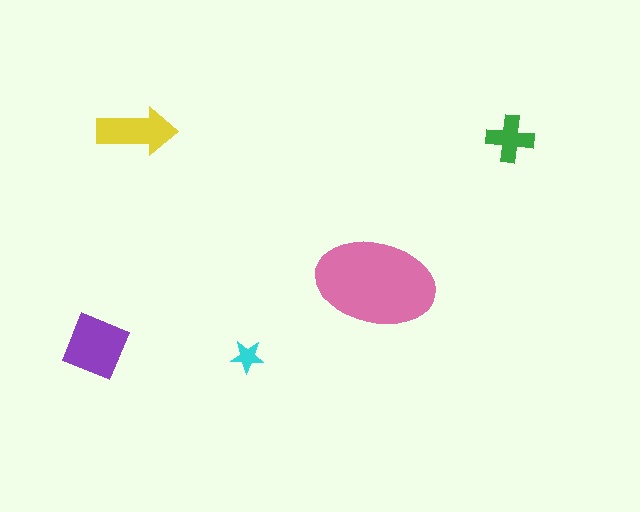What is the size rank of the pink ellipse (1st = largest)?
1st.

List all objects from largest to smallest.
The pink ellipse, the purple diamond, the yellow arrow, the green cross, the cyan star.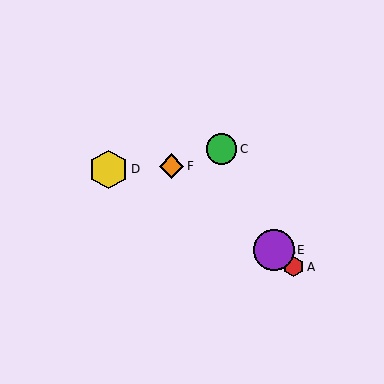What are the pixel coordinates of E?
Object E is at (274, 250).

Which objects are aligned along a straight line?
Objects A, B, E, F are aligned along a straight line.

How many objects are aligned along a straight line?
4 objects (A, B, E, F) are aligned along a straight line.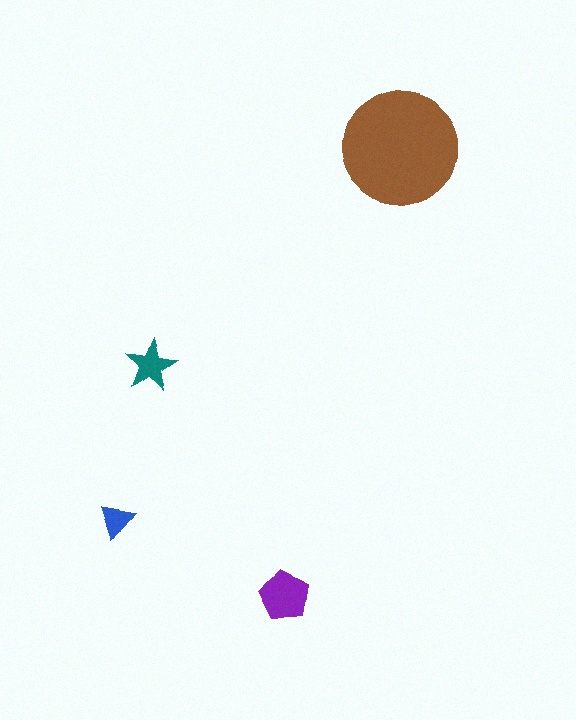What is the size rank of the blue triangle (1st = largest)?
4th.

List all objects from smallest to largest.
The blue triangle, the teal star, the purple pentagon, the brown circle.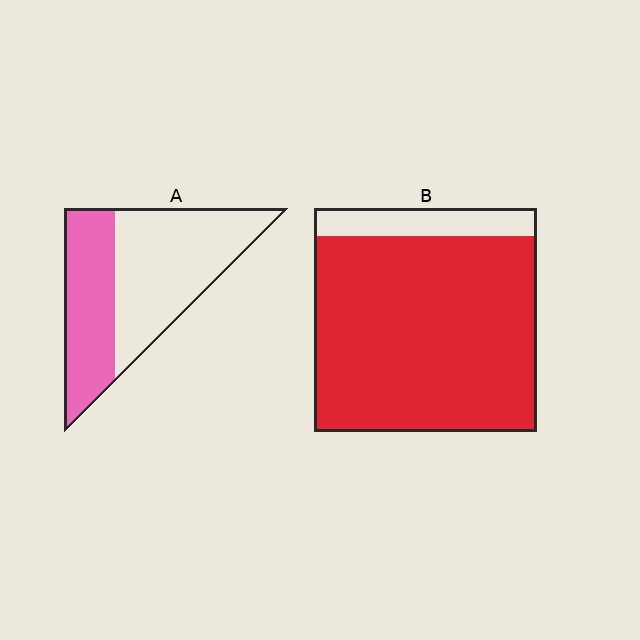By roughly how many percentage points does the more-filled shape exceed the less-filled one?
By roughly 45 percentage points (B over A).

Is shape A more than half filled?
No.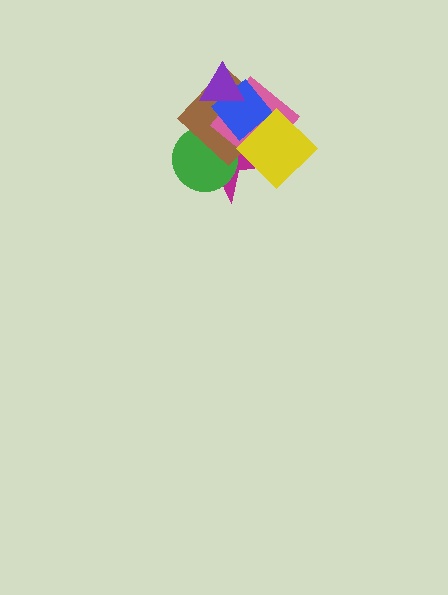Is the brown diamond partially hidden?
Yes, it is partially covered by another shape.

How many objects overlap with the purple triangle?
3 objects overlap with the purple triangle.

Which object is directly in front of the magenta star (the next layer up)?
The green circle is directly in front of the magenta star.